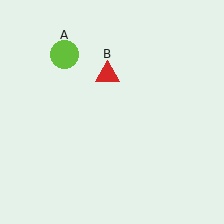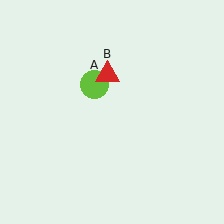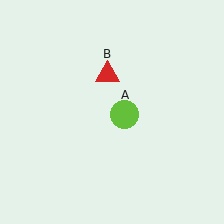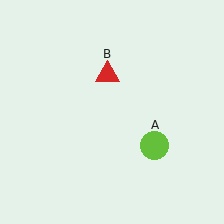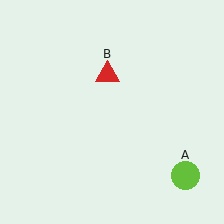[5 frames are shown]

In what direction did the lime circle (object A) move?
The lime circle (object A) moved down and to the right.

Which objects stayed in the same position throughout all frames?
Red triangle (object B) remained stationary.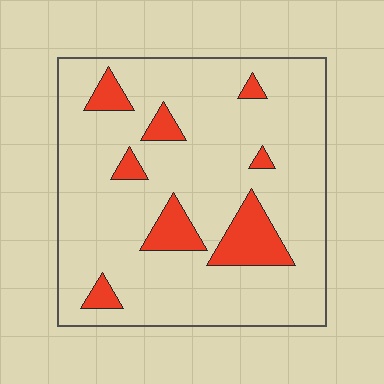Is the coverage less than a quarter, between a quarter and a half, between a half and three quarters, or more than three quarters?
Less than a quarter.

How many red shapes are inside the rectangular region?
8.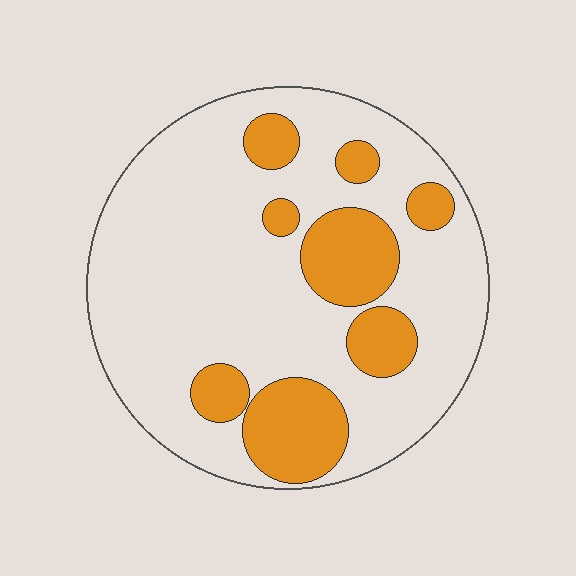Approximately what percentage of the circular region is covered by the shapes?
Approximately 25%.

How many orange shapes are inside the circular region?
8.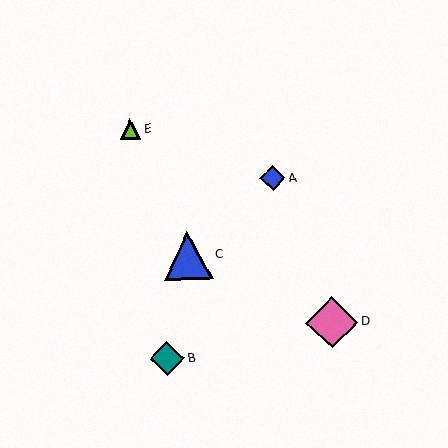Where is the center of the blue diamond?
The center of the blue diamond is at (273, 178).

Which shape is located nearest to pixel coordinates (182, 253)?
The blue triangle (labeled C) at (188, 256) is nearest to that location.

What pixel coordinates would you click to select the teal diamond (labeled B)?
Click at (167, 359) to select the teal diamond B.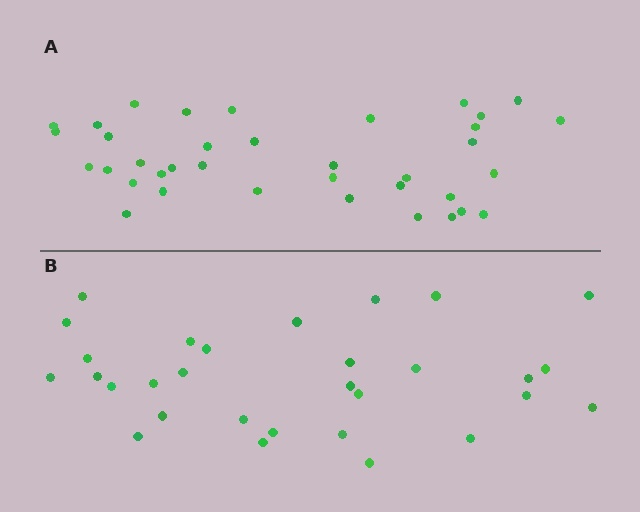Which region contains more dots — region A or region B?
Region A (the top region) has more dots.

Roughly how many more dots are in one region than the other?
Region A has roughly 8 or so more dots than region B.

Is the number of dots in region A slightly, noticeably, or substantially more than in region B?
Region A has only slightly more — the two regions are fairly close. The ratio is roughly 1.2 to 1.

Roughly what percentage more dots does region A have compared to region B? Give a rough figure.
About 25% more.